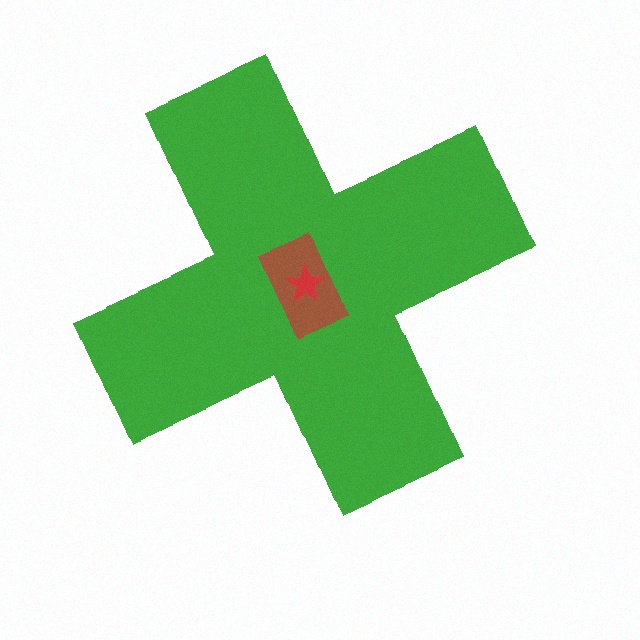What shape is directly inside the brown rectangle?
The red star.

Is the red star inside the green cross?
Yes.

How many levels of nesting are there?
3.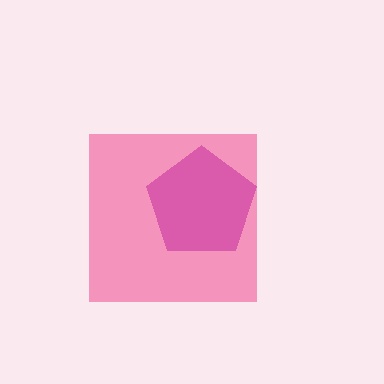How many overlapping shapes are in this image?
There are 2 overlapping shapes in the image.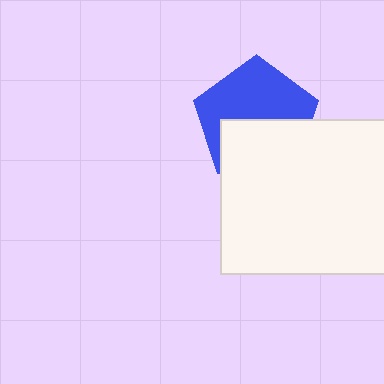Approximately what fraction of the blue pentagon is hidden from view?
Roughly 44% of the blue pentagon is hidden behind the white rectangle.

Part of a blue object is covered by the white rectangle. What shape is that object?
It is a pentagon.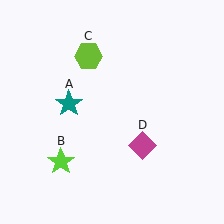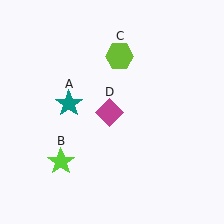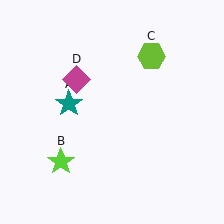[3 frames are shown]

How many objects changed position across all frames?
2 objects changed position: lime hexagon (object C), magenta diamond (object D).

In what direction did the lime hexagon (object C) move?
The lime hexagon (object C) moved right.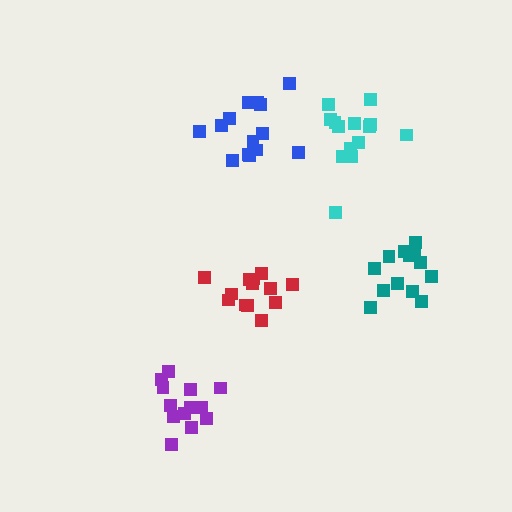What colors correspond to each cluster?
The clusters are colored: cyan, red, purple, teal, blue.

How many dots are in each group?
Group 1: 14 dots, Group 2: 13 dots, Group 3: 14 dots, Group 4: 15 dots, Group 5: 14 dots (70 total).